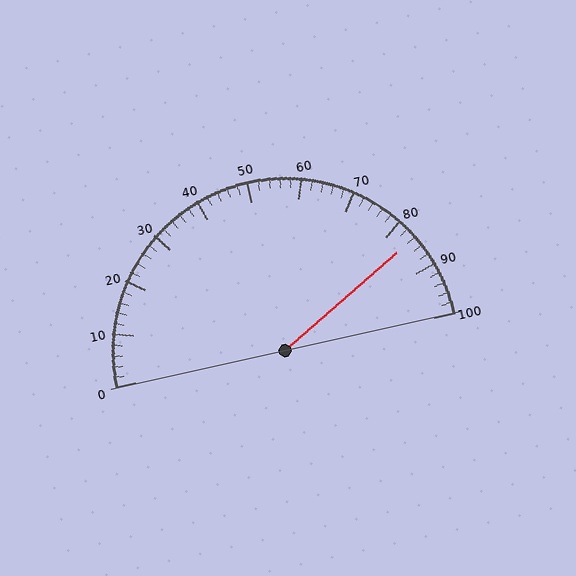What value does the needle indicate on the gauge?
The needle indicates approximately 84.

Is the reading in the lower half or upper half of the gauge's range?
The reading is in the upper half of the range (0 to 100).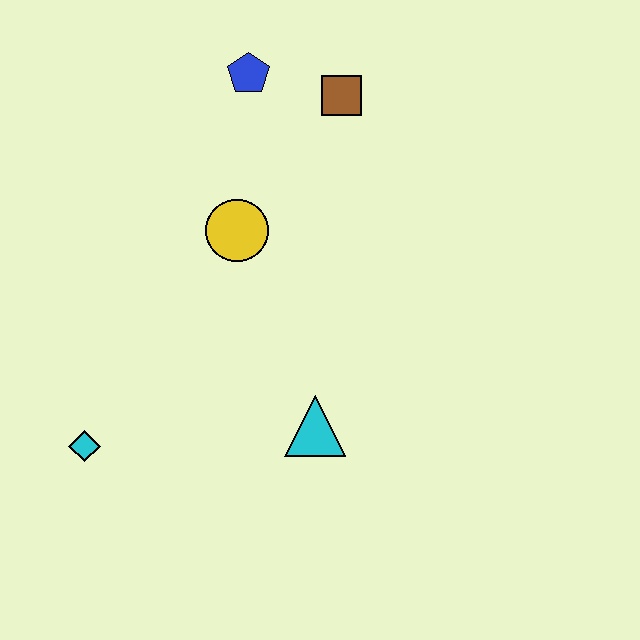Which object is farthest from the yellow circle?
The cyan diamond is farthest from the yellow circle.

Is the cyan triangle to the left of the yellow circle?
No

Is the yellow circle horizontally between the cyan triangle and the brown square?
No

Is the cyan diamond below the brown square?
Yes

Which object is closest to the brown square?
The blue pentagon is closest to the brown square.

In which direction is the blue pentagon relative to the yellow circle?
The blue pentagon is above the yellow circle.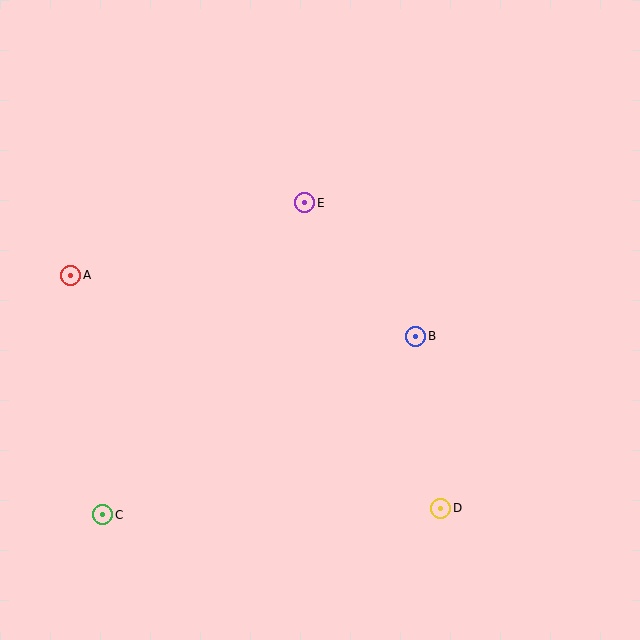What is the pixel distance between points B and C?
The distance between B and C is 361 pixels.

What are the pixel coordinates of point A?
Point A is at (71, 275).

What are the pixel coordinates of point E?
Point E is at (305, 203).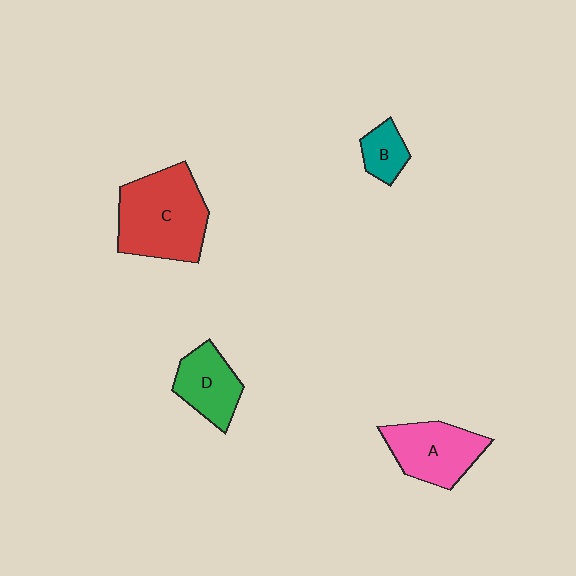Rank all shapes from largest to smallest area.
From largest to smallest: C (red), A (pink), D (green), B (teal).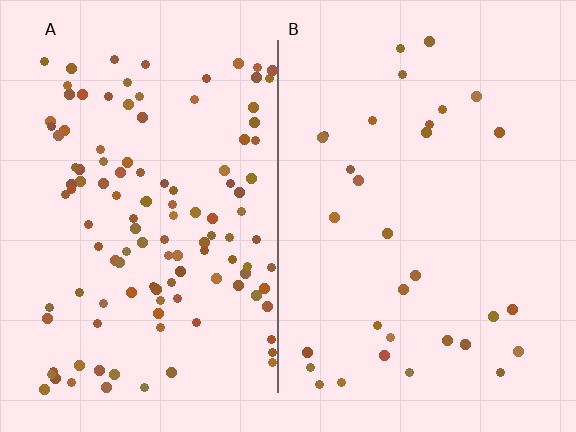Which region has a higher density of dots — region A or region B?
A (the left).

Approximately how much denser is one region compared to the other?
Approximately 3.6× — region A over region B.